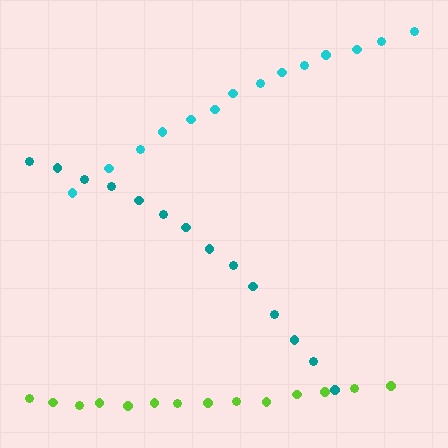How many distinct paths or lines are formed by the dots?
There are 3 distinct paths.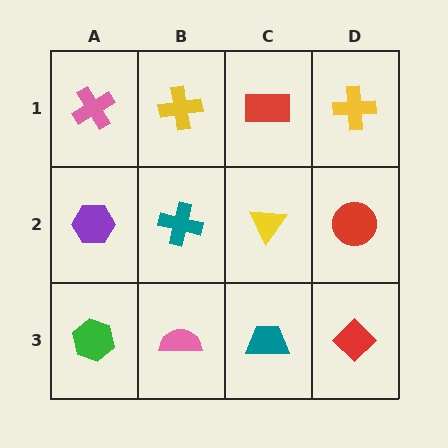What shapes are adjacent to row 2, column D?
A yellow cross (row 1, column D), a red diamond (row 3, column D), a yellow triangle (row 2, column C).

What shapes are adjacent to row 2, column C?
A red rectangle (row 1, column C), a teal trapezoid (row 3, column C), a teal cross (row 2, column B), a red circle (row 2, column D).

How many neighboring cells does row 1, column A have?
2.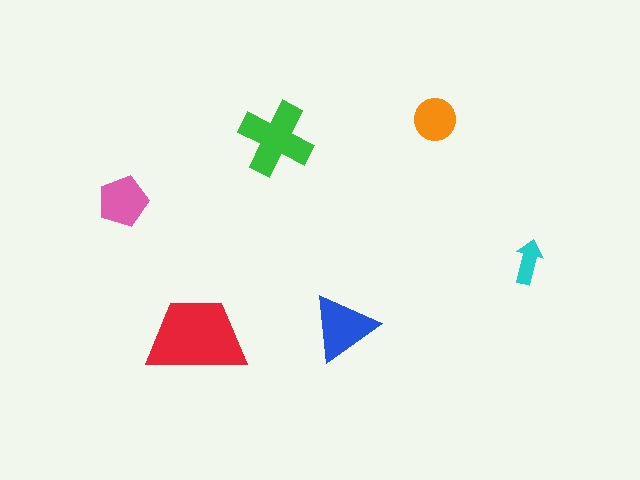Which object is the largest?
The red trapezoid.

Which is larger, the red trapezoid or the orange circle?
The red trapezoid.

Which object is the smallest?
The cyan arrow.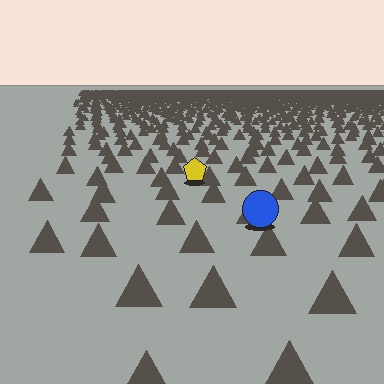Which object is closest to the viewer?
The blue circle is closest. The texture marks near it are larger and more spread out.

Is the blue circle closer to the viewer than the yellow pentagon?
Yes. The blue circle is closer — you can tell from the texture gradient: the ground texture is coarser near it.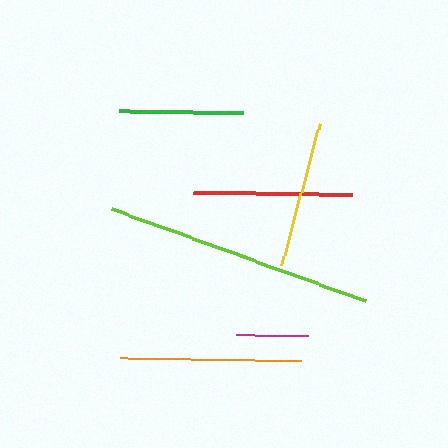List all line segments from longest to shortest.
From longest to shortest: lime, orange, red, yellow, green, magenta.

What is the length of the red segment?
The red segment is approximately 159 pixels long.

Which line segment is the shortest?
The magenta line is the shortest at approximately 72 pixels.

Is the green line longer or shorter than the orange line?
The orange line is longer than the green line.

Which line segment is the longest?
The lime line is the longest at approximately 270 pixels.